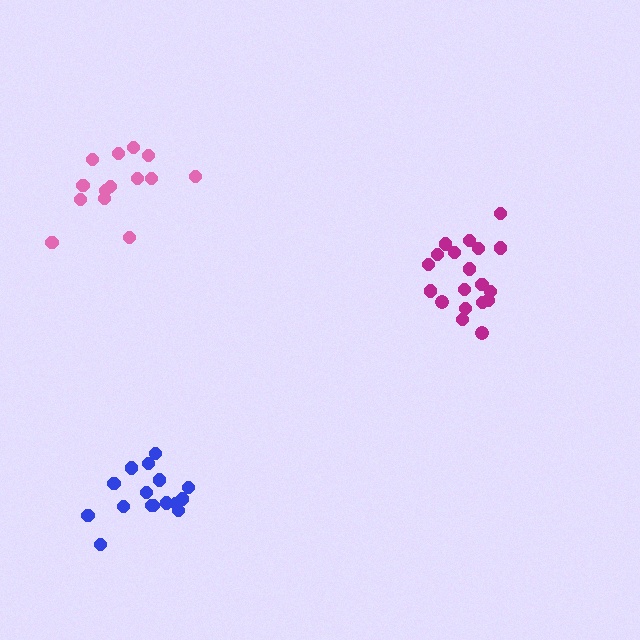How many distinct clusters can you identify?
There are 3 distinct clusters.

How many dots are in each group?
Group 1: 16 dots, Group 2: 14 dots, Group 3: 19 dots (49 total).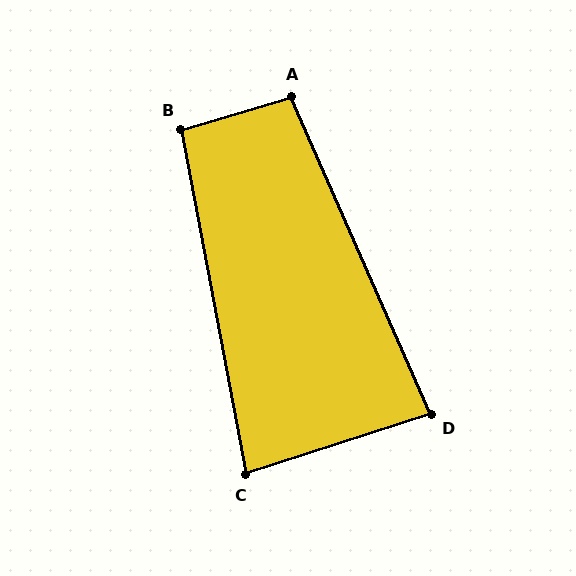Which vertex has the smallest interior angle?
C, at approximately 83 degrees.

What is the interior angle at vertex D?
Approximately 84 degrees (acute).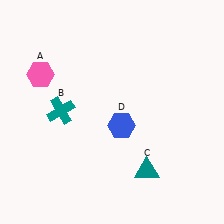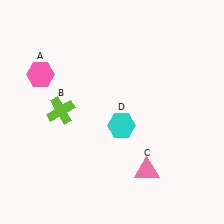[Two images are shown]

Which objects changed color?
B changed from teal to lime. C changed from teal to pink. D changed from blue to cyan.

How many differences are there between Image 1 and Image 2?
There are 3 differences between the two images.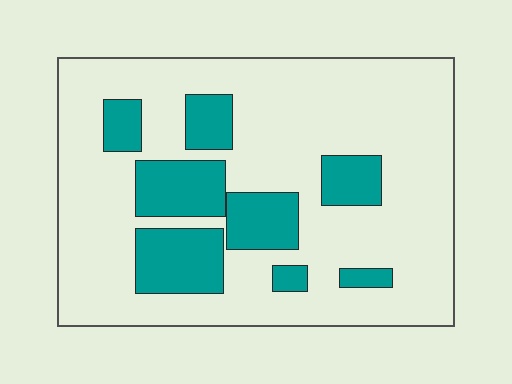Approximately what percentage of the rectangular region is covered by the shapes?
Approximately 25%.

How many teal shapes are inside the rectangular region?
8.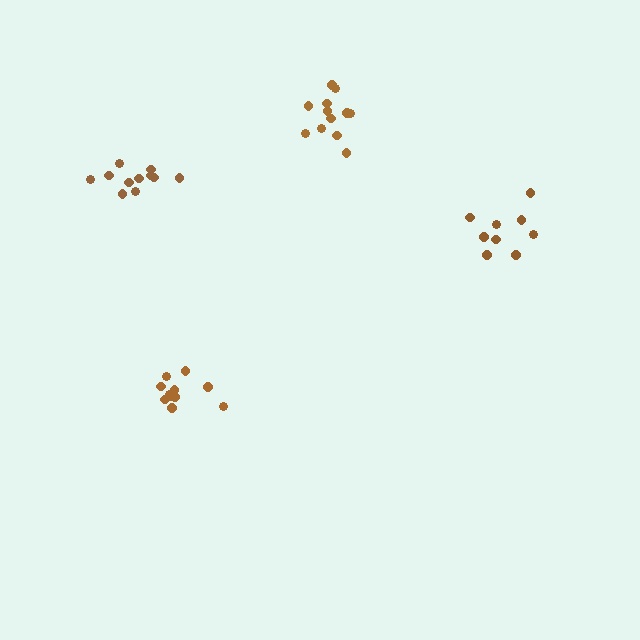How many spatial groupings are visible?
There are 4 spatial groupings.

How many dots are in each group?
Group 1: 11 dots, Group 2: 9 dots, Group 3: 11 dots, Group 4: 12 dots (43 total).